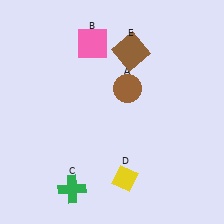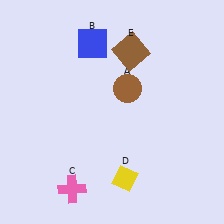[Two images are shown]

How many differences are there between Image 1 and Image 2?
There are 2 differences between the two images.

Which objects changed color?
B changed from pink to blue. C changed from green to pink.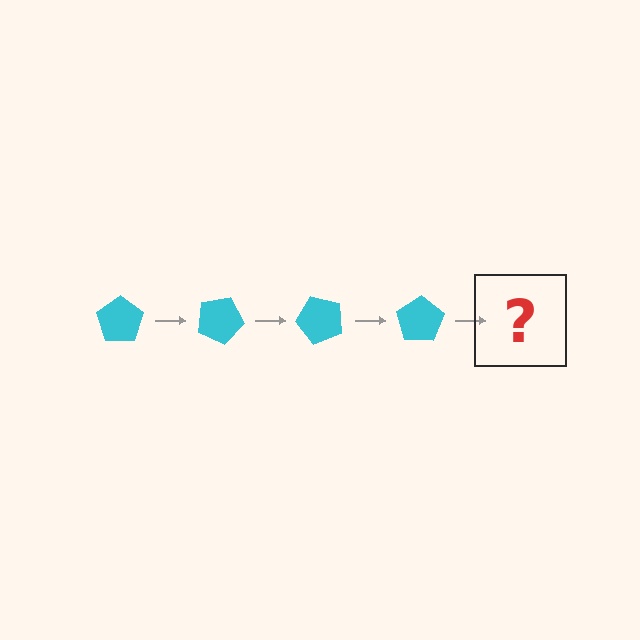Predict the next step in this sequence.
The next step is a cyan pentagon rotated 100 degrees.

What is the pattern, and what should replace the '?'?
The pattern is that the pentagon rotates 25 degrees each step. The '?' should be a cyan pentagon rotated 100 degrees.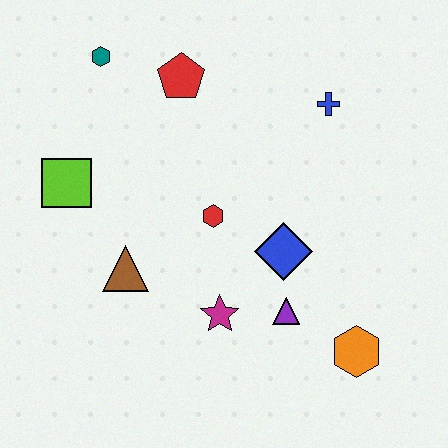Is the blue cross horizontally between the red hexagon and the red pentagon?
No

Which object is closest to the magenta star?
The purple triangle is closest to the magenta star.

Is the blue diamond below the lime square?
Yes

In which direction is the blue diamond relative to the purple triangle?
The blue diamond is above the purple triangle.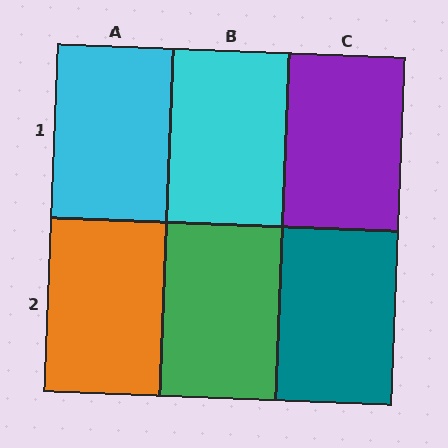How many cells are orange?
1 cell is orange.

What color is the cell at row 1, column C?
Purple.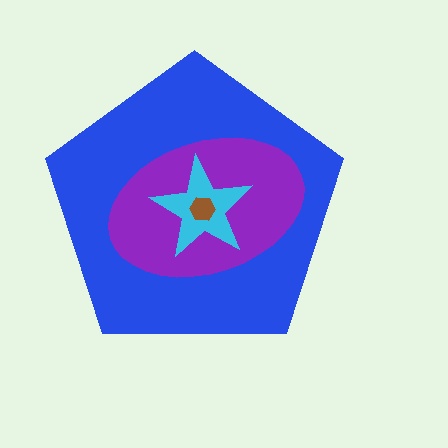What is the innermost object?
The brown hexagon.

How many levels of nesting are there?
4.